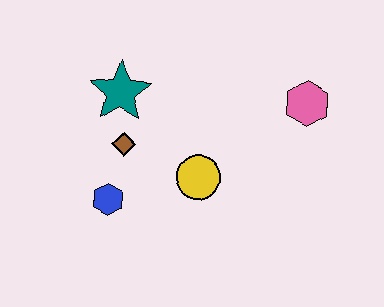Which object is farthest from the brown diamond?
The pink hexagon is farthest from the brown diamond.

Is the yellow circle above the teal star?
No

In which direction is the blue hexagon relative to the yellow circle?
The blue hexagon is to the left of the yellow circle.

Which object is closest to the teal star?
The brown diamond is closest to the teal star.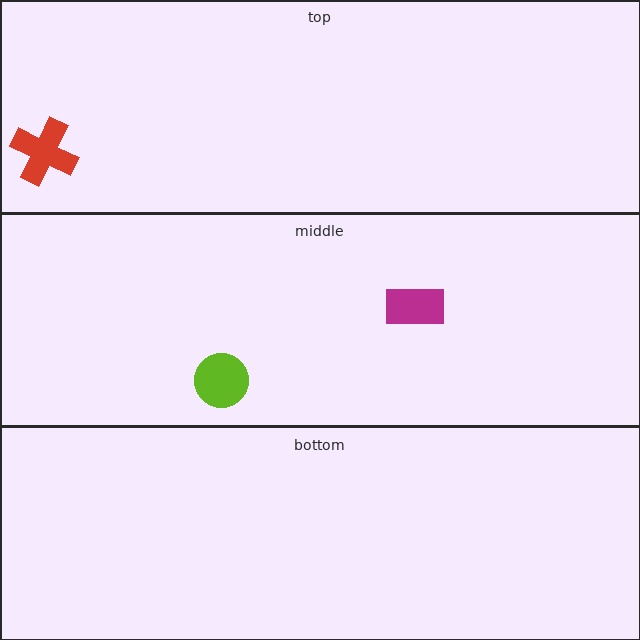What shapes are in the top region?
The red cross.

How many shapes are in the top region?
1.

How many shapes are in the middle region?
2.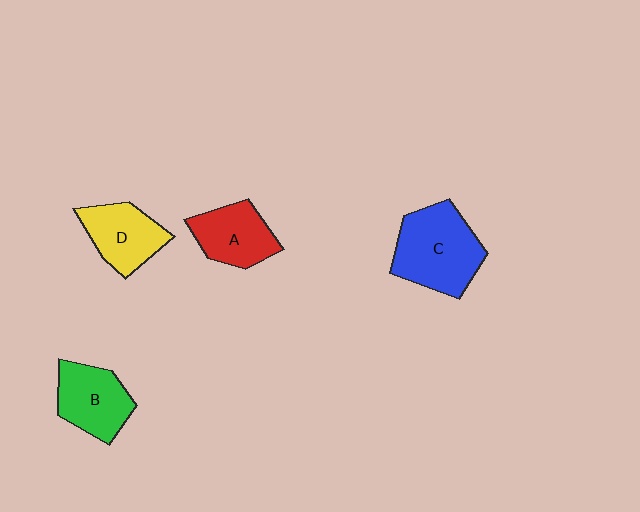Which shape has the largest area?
Shape C (blue).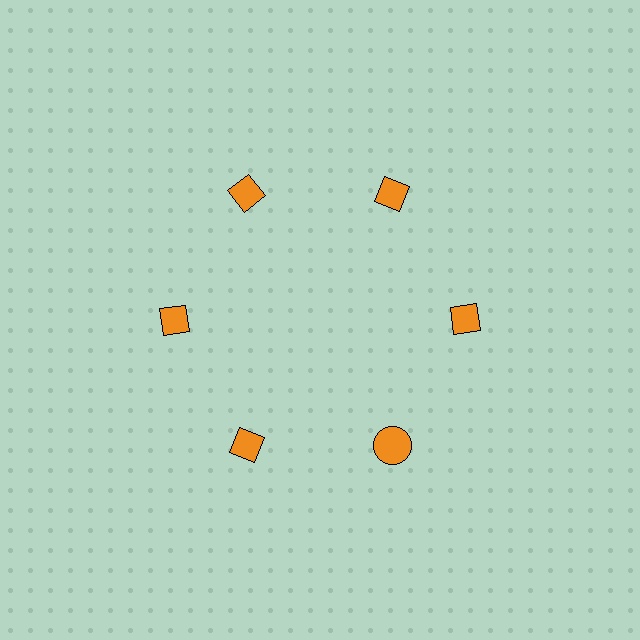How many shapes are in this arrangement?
There are 6 shapes arranged in a ring pattern.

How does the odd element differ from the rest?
It has a different shape: circle instead of diamond.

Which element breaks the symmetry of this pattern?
The orange circle at roughly the 5 o'clock position breaks the symmetry. All other shapes are orange diamonds.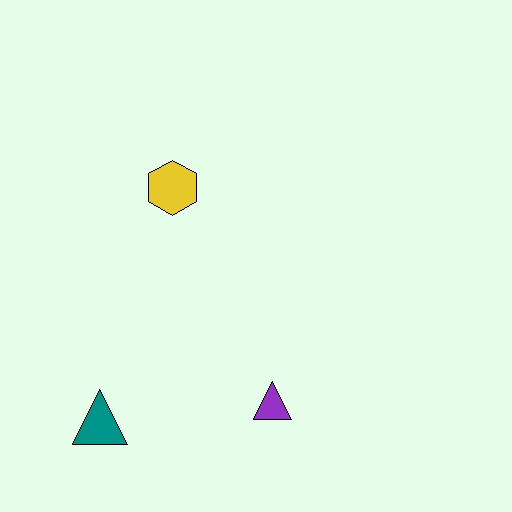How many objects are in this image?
There are 3 objects.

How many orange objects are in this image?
There are no orange objects.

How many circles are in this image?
There are no circles.